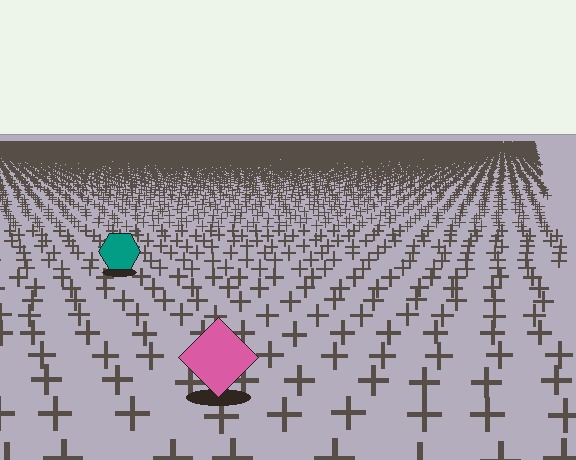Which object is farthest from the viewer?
The teal hexagon is farthest from the viewer. It appears smaller and the ground texture around it is denser.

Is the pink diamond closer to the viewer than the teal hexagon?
Yes. The pink diamond is closer — you can tell from the texture gradient: the ground texture is coarser near it.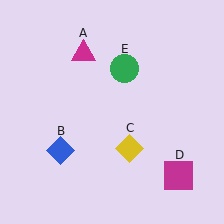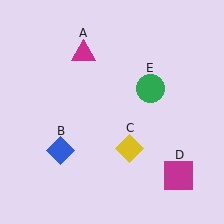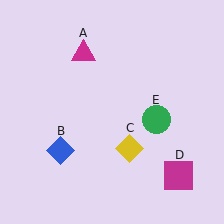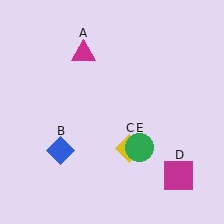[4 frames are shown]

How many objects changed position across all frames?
1 object changed position: green circle (object E).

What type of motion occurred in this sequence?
The green circle (object E) rotated clockwise around the center of the scene.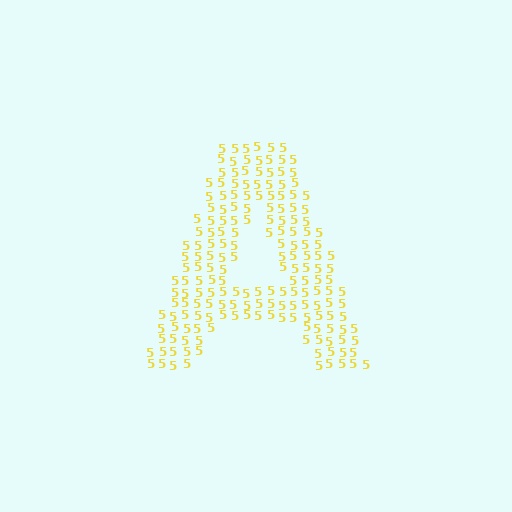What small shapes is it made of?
It is made of small digit 5's.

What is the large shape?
The large shape is the letter A.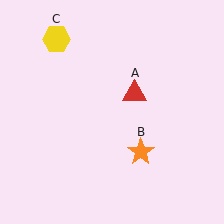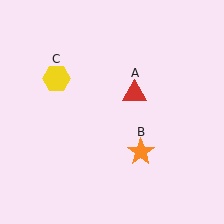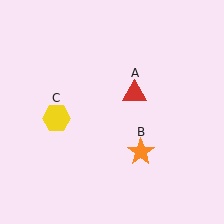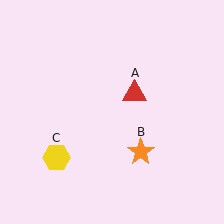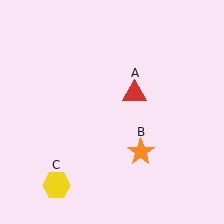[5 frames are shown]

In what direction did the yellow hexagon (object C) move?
The yellow hexagon (object C) moved down.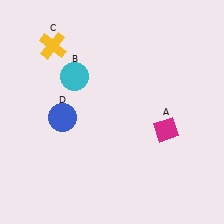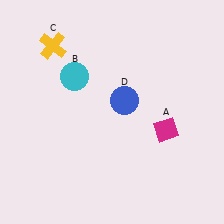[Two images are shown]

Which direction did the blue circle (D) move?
The blue circle (D) moved right.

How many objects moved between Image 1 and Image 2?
1 object moved between the two images.